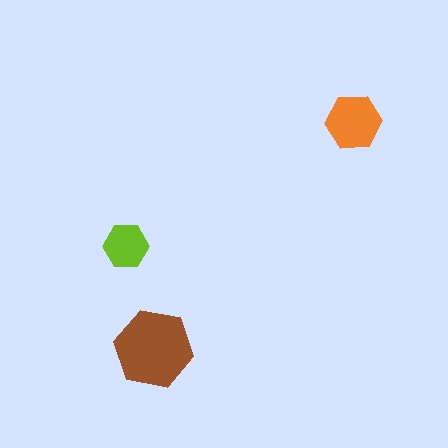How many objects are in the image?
There are 3 objects in the image.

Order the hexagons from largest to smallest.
the brown one, the orange one, the lime one.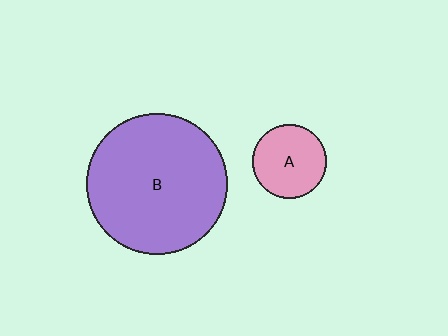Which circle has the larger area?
Circle B (purple).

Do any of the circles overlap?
No, none of the circles overlap.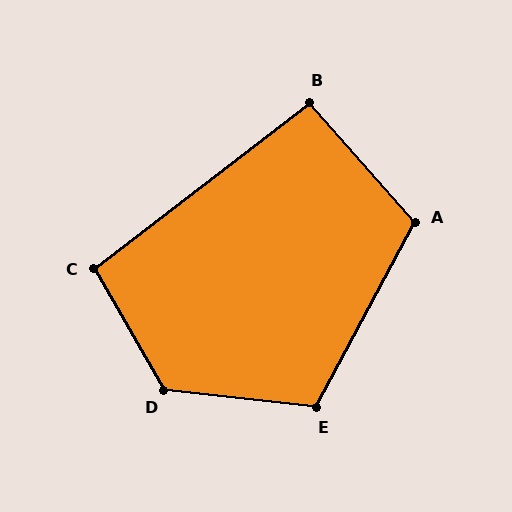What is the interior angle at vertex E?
Approximately 112 degrees (obtuse).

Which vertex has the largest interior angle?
D, at approximately 126 degrees.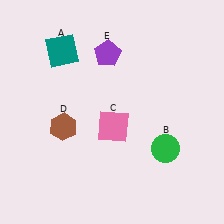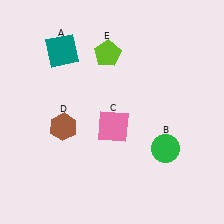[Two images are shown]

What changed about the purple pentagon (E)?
In Image 1, E is purple. In Image 2, it changed to lime.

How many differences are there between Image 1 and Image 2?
There is 1 difference between the two images.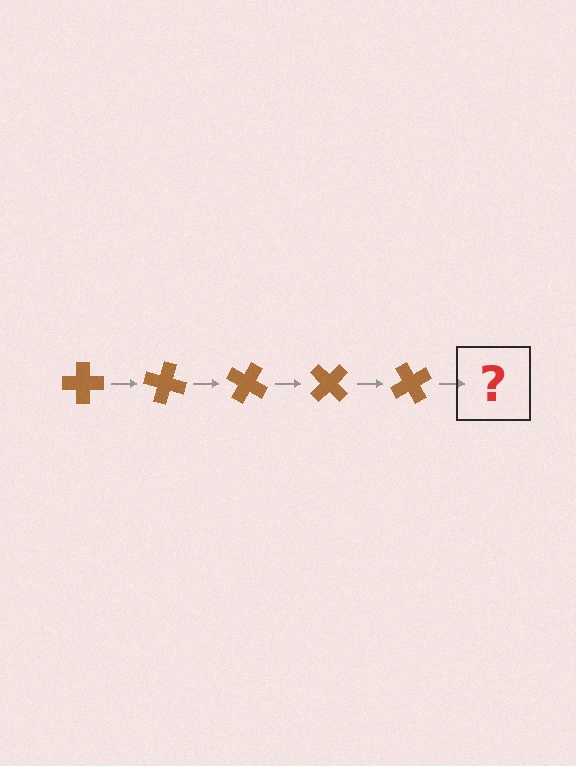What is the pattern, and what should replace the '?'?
The pattern is that the cross rotates 15 degrees each step. The '?' should be a brown cross rotated 75 degrees.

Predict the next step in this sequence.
The next step is a brown cross rotated 75 degrees.